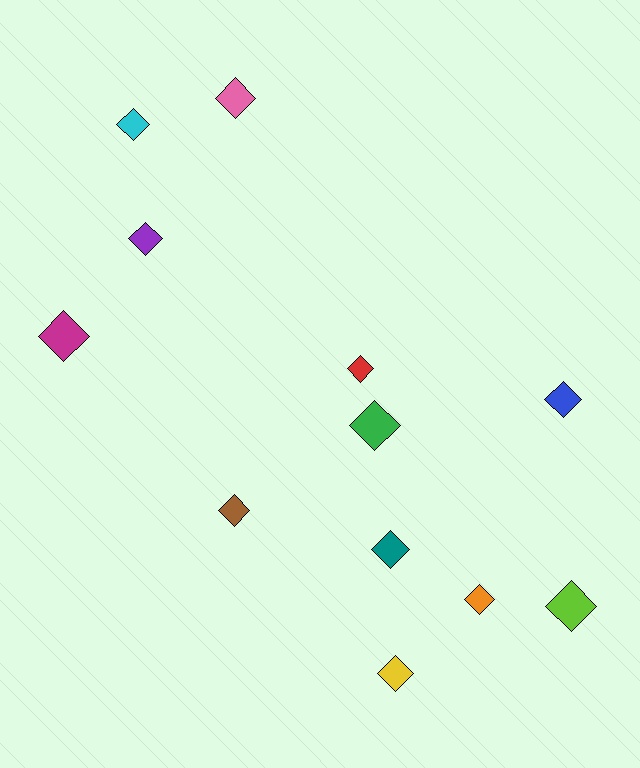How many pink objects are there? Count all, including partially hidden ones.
There is 1 pink object.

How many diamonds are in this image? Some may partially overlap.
There are 12 diamonds.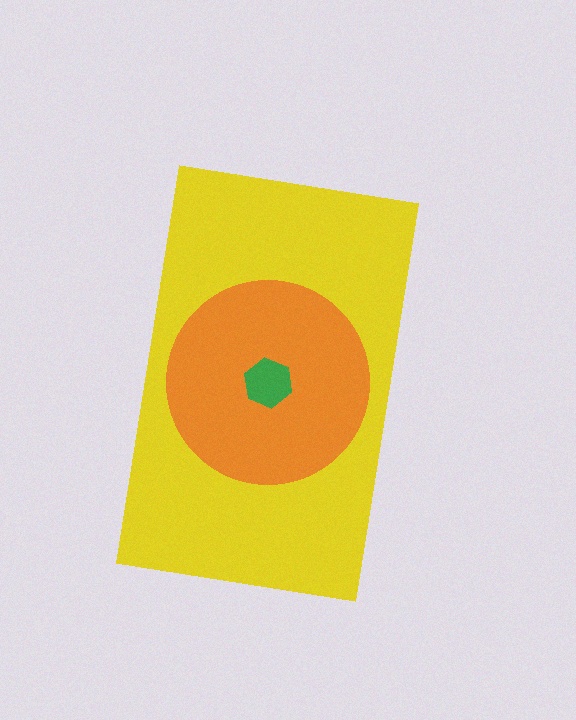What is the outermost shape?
The yellow rectangle.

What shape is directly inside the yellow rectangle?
The orange circle.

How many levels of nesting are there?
3.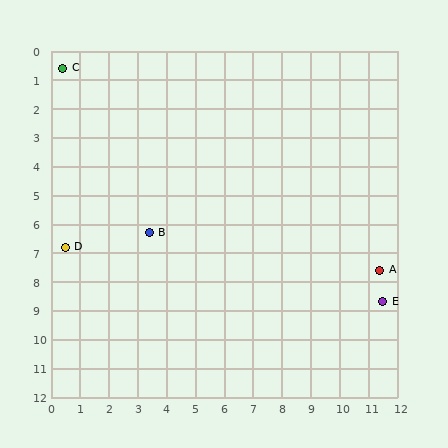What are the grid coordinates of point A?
Point A is at approximately (11.4, 7.6).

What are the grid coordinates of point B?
Point B is at approximately (3.4, 6.3).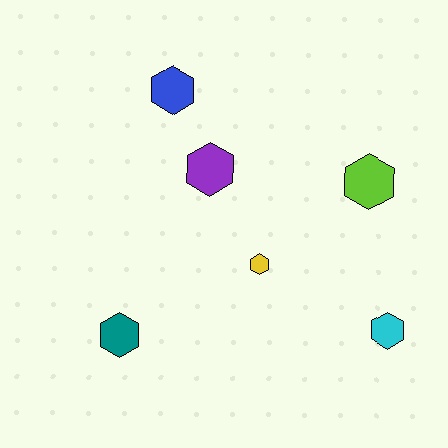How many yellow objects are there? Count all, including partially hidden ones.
There is 1 yellow object.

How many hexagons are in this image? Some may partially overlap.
There are 6 hexagons.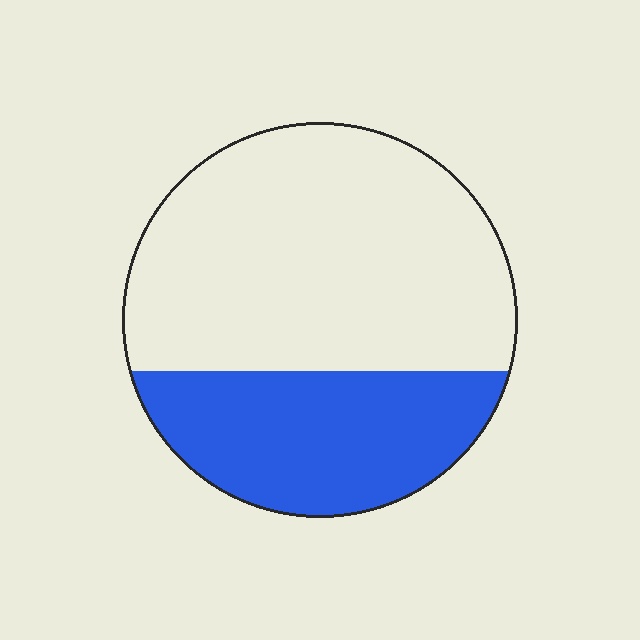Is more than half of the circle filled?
No.